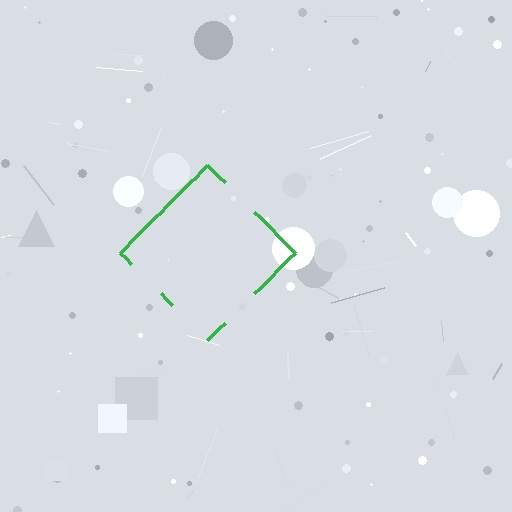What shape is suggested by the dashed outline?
The dashed outline suggests a diamond.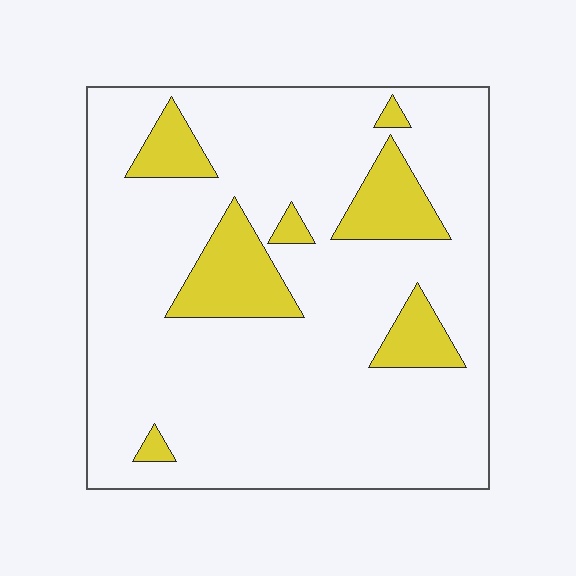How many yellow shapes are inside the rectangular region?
7.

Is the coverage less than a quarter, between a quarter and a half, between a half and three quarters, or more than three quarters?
Less than a quarter.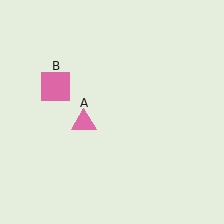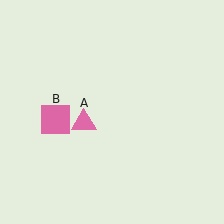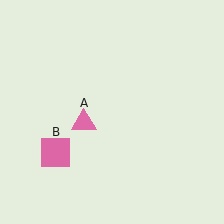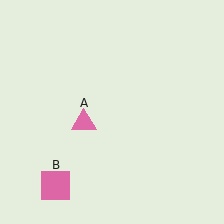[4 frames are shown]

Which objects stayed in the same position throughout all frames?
Pink triangle (object A) remained stationary.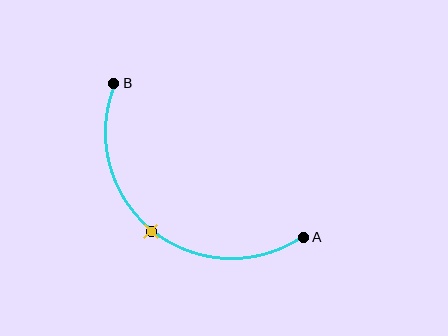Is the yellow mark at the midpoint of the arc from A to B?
Yes. The yellow mark lies on the arc at equal arc-length from both A and B — it is the arc midpoint.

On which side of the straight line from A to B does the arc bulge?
The arc bulges below and to the left of the straight line connecting A and B.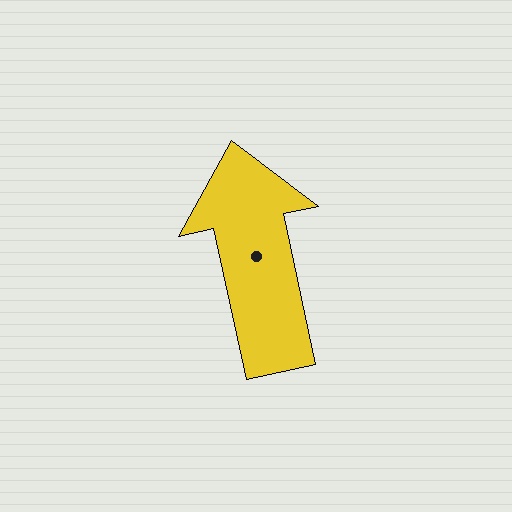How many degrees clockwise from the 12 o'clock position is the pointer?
Approximately 348 degrees.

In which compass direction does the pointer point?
North.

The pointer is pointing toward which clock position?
Roughly 12 o'clock.